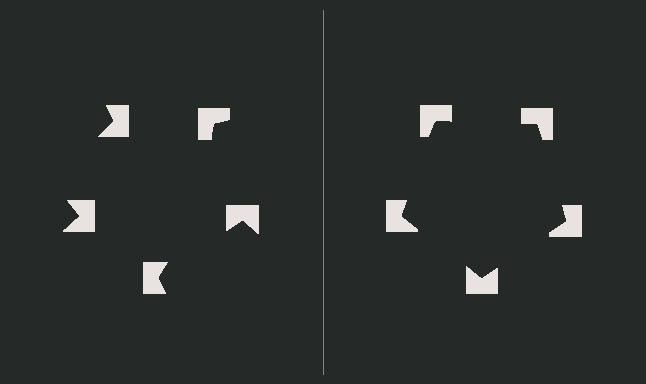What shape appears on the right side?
An illusory pentagon.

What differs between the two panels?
The notched squares are positioned identically on both sides; only the wedge orientations differ. On the right they align to a pentagon; on the left they are misaligned.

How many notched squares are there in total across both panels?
10 — 5 on each side.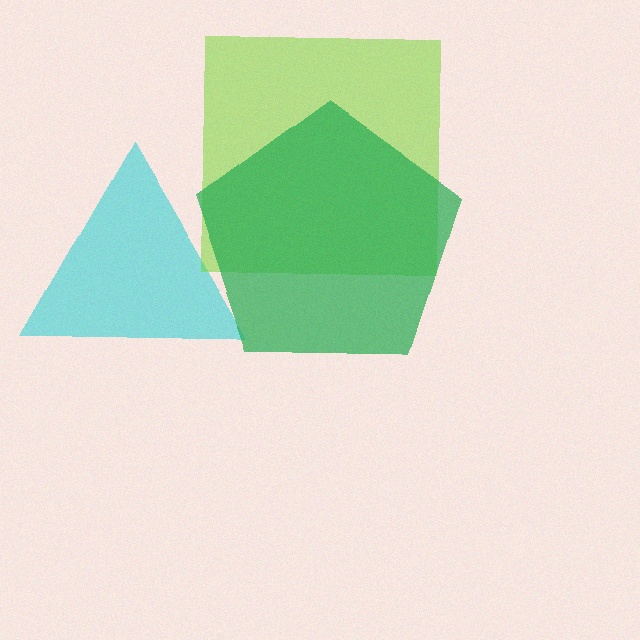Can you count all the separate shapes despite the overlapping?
Yes, there are 3 separate shapes.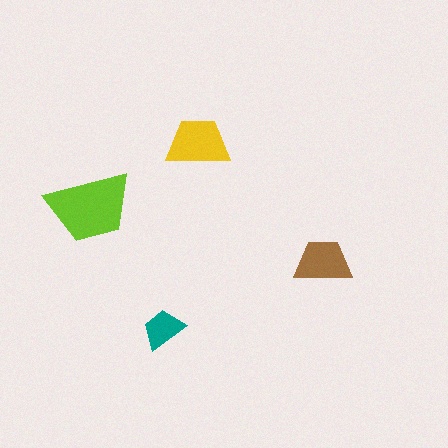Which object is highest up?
The yellow trapezoid is topmost.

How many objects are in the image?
There are 4 objects in the image.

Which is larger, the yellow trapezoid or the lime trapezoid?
The lime one.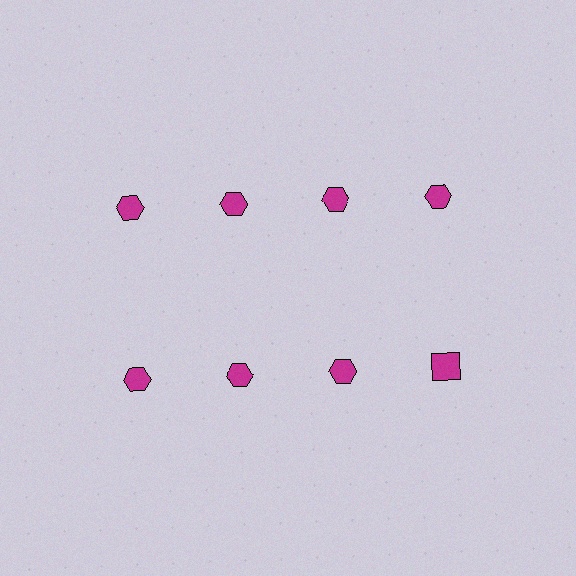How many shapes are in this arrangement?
There are 8 shapes arranged in a grid pattern.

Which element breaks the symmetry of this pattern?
The magenta square in the second row, second from right column breaks the symmetry. All other shapes are magenta hexagons.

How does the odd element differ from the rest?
It has a different shape: square instead of hexagon.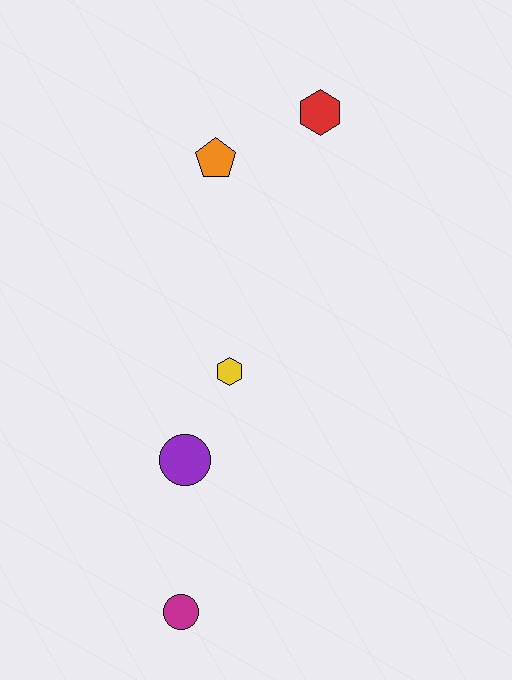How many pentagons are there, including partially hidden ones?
There is 1 pentagon.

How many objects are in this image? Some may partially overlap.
There are 5 objects.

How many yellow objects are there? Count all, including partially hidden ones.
There is 1 yellow object.